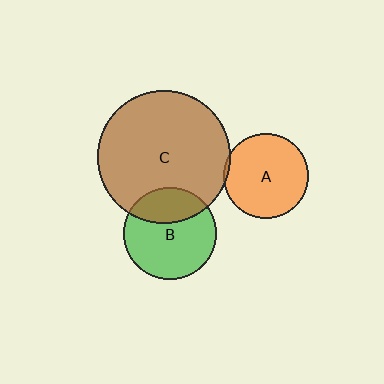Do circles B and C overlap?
Yes.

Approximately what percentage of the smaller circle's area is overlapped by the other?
Approximately 30%.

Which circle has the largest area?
Circle C (brown).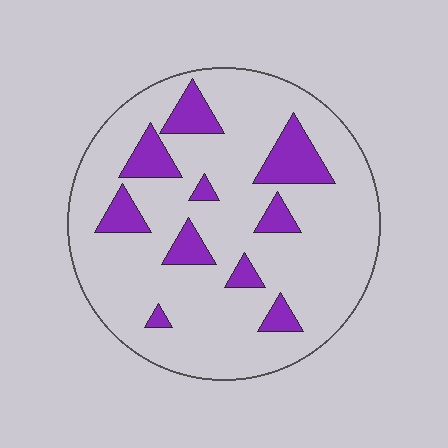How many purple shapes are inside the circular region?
10.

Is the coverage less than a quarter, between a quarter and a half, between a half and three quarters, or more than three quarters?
Less than a quarter.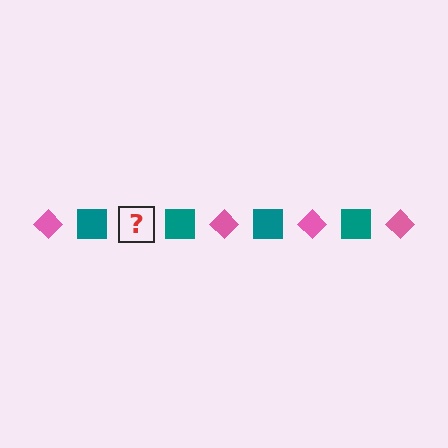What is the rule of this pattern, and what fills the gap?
The rule is that the pattern alternates between pink diamond and teal square. The gap should be filled with a pink diamond.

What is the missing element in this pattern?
The missing element is a pink diamond.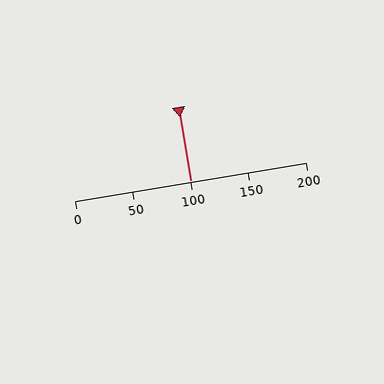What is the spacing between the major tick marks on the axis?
The major ticks are spaced 50 apart.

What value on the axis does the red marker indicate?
The marker indicates approximately 100.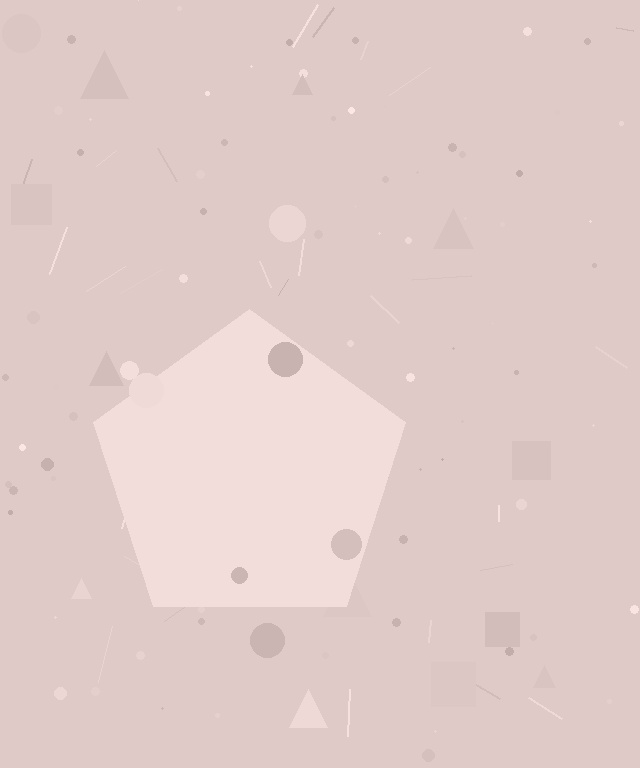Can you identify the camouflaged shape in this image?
The camouflaged shape is a pentagon.